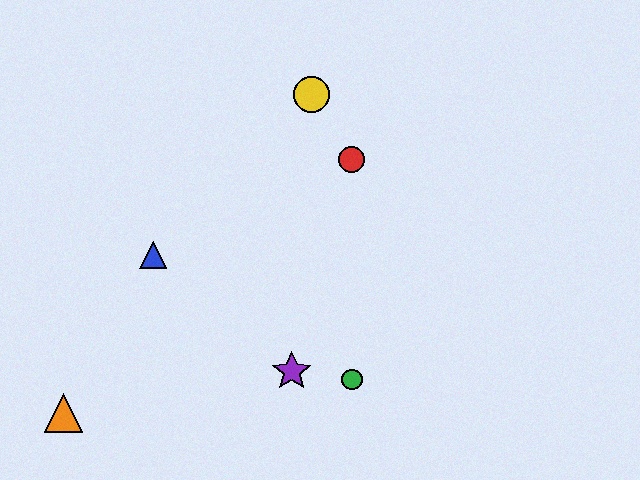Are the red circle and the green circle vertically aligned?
Yes, both are at x≈352.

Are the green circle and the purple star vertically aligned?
No, the green circle is at x≈352 and the purple star is at x≈292.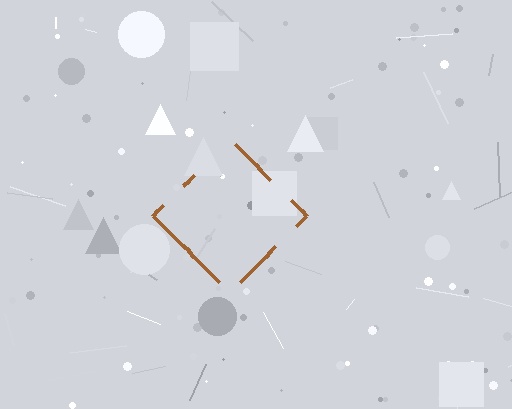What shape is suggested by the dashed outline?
The dashed outline suggests a diamond.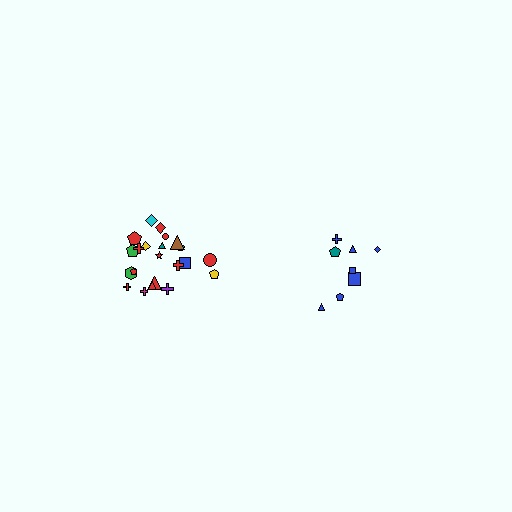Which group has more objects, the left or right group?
The left group.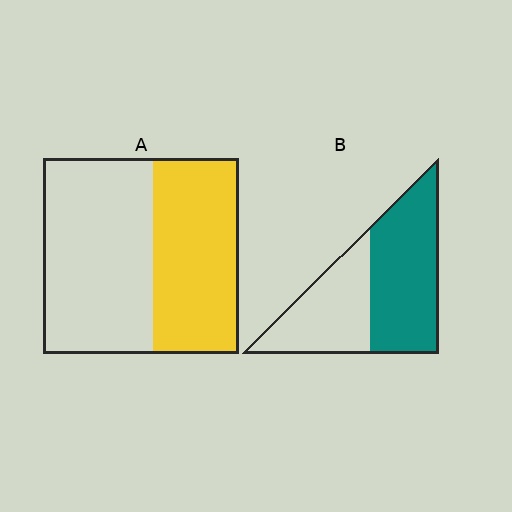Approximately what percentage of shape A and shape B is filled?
A is approximately 45% and B is approximately 60%.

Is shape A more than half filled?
No.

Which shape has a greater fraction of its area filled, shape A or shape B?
Shape B.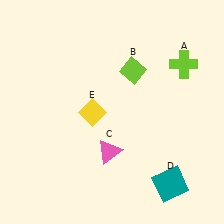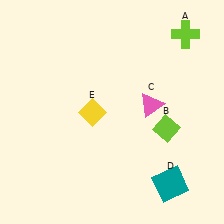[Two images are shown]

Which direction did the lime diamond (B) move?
The lime diamond (B) moved down.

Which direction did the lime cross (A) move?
The lime cross (A) moved up.